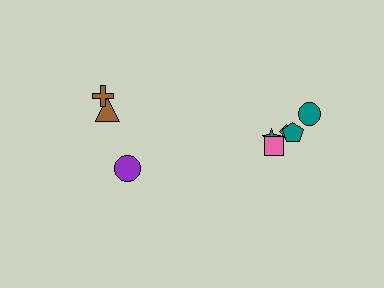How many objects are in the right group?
There are 5 objects.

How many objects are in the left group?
There are 3 objects.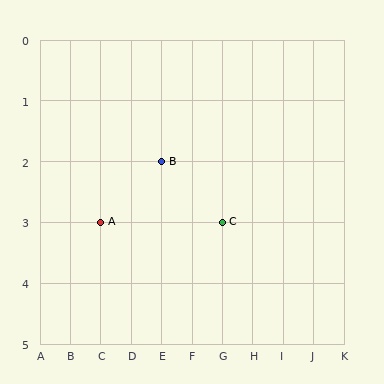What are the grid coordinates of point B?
Point B is at grid coordinates (E, 2).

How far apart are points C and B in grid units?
Points C and B are 2 columns and 1 row apart (about 2.2 grid units diagonally).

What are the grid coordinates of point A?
Point A is at grid coordinates (C, 3).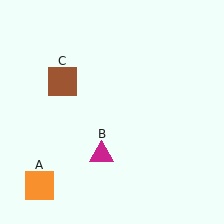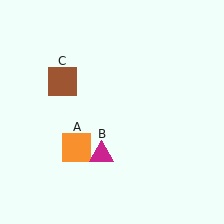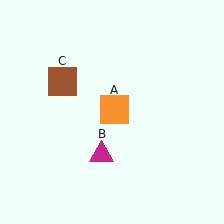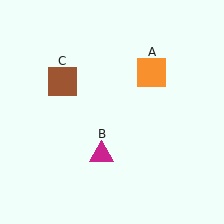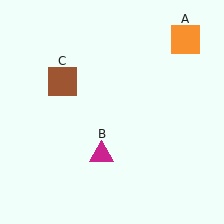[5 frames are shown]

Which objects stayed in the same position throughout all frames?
Magenta triangle (object B) and brown square (object C) remained stationary.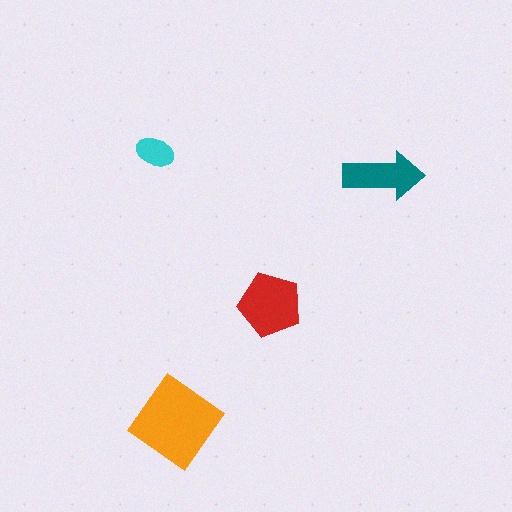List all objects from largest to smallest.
The orange diamond, the red pentagon, the teal arrow, the cyan ellipse.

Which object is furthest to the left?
The cyan ellipse is leftmost.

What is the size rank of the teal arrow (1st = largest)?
3rd.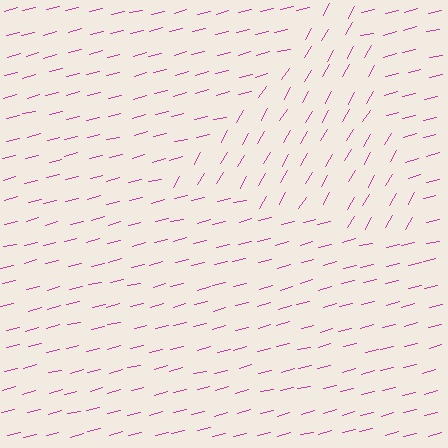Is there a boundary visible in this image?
Yes, there is a texture boundary formed by a change in line orientation.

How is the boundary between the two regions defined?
The boundary is defined purely by a change in line orientation (approximately 45 degrees difference). All lines are the same color and thickness.